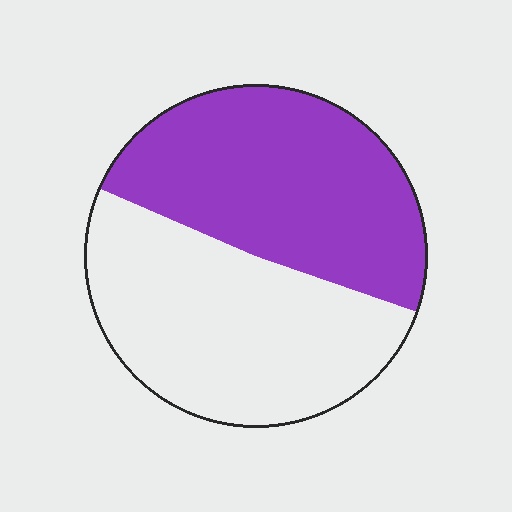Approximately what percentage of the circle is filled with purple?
Approximately 50%.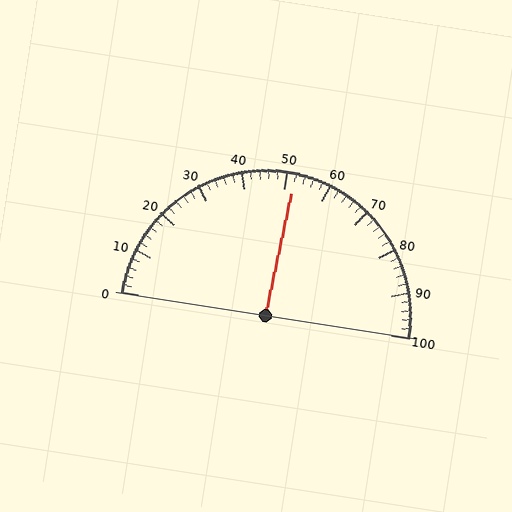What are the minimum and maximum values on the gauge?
The gauge ranges from 0 to 100.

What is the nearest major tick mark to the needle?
The nearest major tick mark is 50.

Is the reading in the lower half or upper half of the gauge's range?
The reading is in the upper half of the range (0 to 100).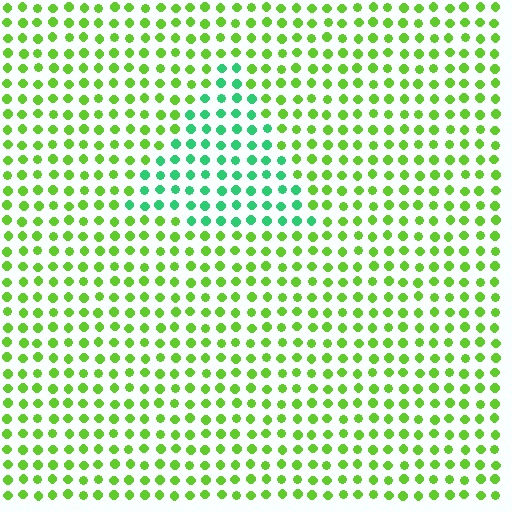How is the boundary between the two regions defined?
The boundary is defined purely by a slight shift in hue (about 46 degrees). Spacing, size, and orientation are identical on both sides.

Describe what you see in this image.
The image is filled with small lime elements in a uniform arrangement. A triangle-shaped region is visible where the elements are tinted to a slightly different hue, forming a subtle color boundary.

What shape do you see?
I see a triangle.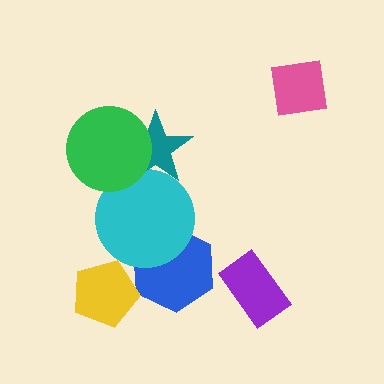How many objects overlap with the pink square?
0 objects overlap with the pink square.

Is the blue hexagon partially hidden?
Yes, it is partially covered by another shape.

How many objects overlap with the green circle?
2 objects overlap with the green circle.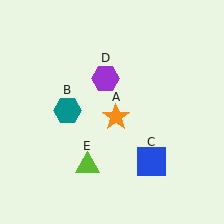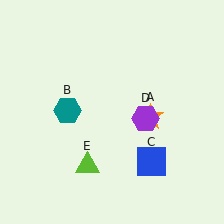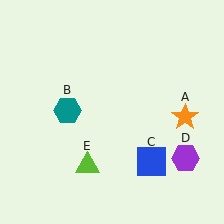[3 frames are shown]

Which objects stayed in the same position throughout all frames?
Teal hexagon (object B) and blue square (object C) and lime triangle (object E) remained stationary.